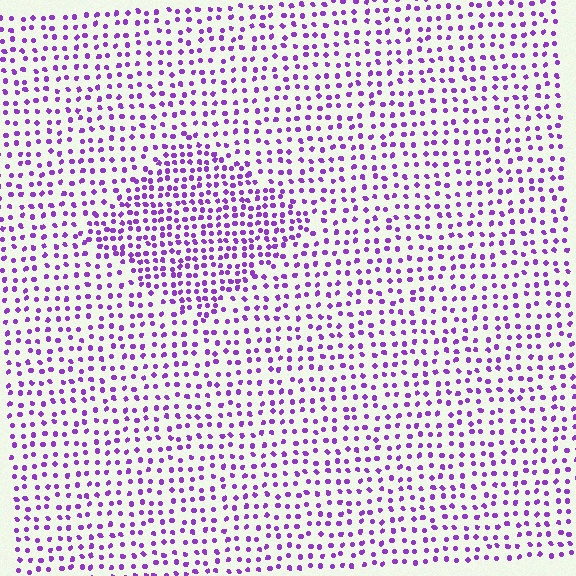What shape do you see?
I see a diamond.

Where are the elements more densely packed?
The elements are more densely packed inside the diamond boundary.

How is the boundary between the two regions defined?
The boundary is defined by a change in element density (approximately 1.7x ratio). All elements are the same color, size, and shape.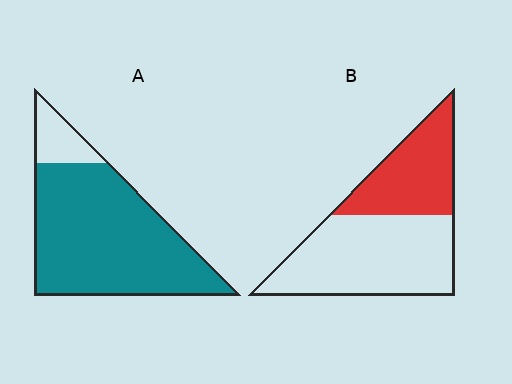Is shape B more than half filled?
No.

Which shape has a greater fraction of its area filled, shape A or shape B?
Shape A.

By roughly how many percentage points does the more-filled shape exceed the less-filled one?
By roughly 50 percentage points (A over B).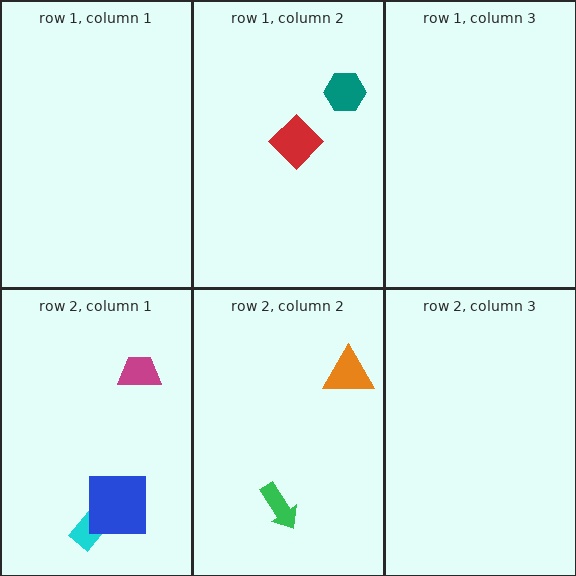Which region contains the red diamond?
The row 1, column 2 region.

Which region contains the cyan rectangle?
The row 2, column 1 region.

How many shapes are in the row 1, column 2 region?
2.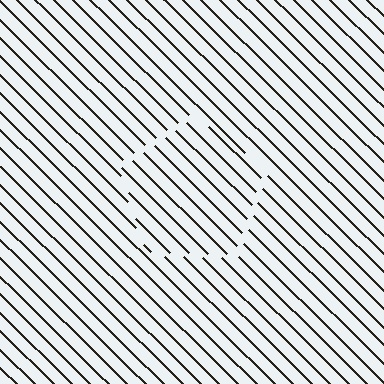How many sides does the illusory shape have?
5 sides — the line-ends trace a pentagon.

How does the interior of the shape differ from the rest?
The interior of the shape contains the same grating, shifted by half a period — the contour is defined by the phase discontinuity where line-ends from the inner and outer gratings abut.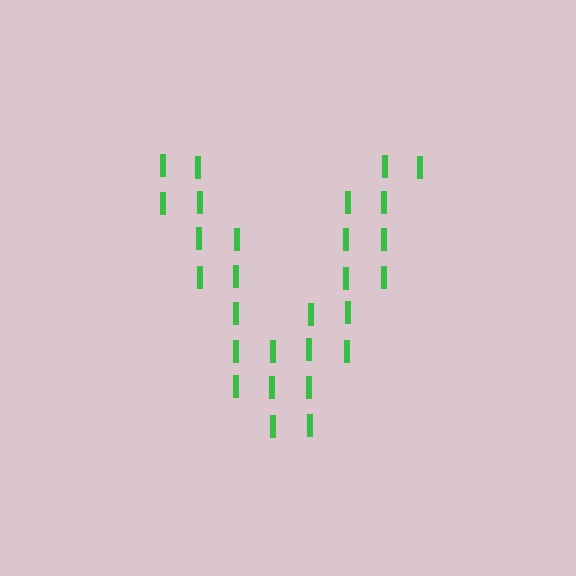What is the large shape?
The large shape is the letter V.